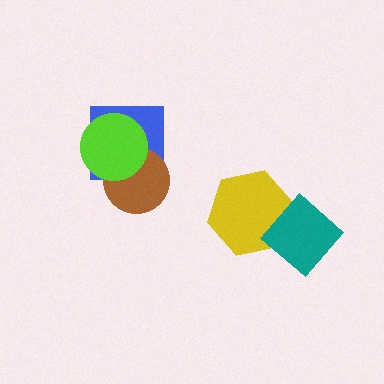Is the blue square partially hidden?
Yes, it is partially covered by another shape.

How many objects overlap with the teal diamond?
1 object overlaps with the teal diamond.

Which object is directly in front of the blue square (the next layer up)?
The brown circle is directly in front of the blue square.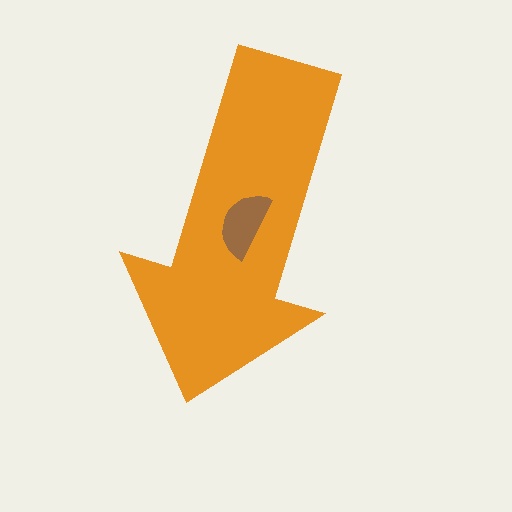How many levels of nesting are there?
2.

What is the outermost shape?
The orange arrow.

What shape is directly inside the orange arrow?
The brown semicircle.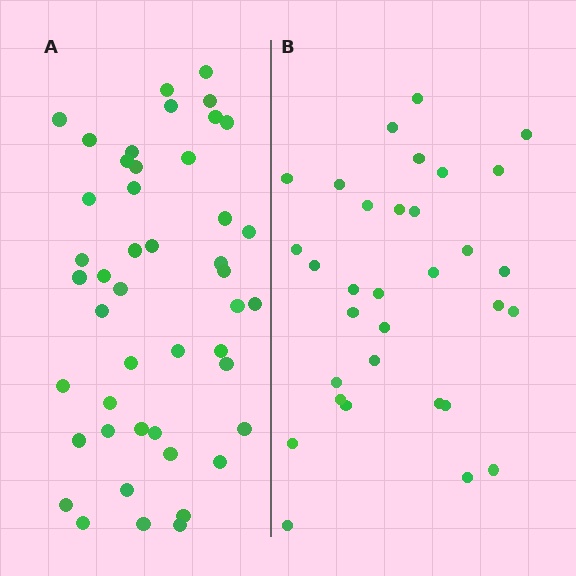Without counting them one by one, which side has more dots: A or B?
Region A (the left region) has more dots.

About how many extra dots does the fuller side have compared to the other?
Region A has approximately 15 more dots than region B.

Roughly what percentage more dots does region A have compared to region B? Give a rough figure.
About 45% more.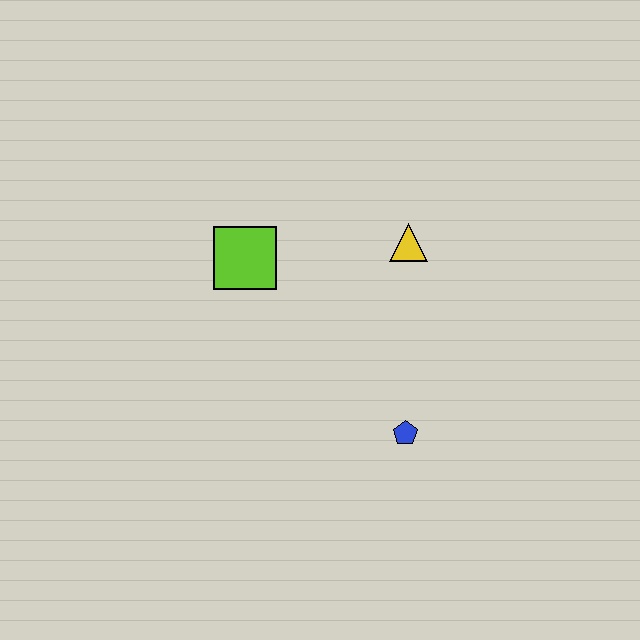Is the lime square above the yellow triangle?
No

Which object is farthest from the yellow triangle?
The blue pentagon is farthest from the yellow triangle.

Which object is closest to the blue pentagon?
The yellow triangle is closest to the blue pentagon.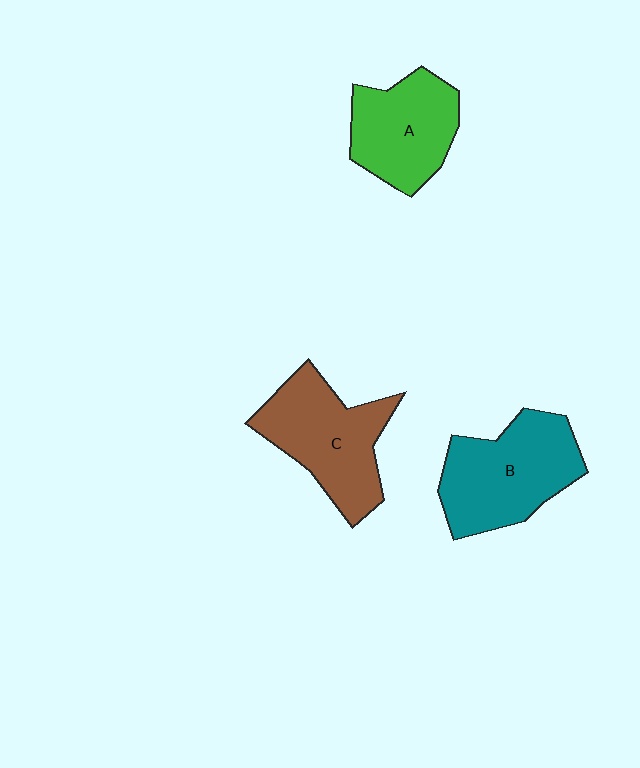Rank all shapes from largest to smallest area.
From largest to smallest: B (teal), C (brown), A (green).